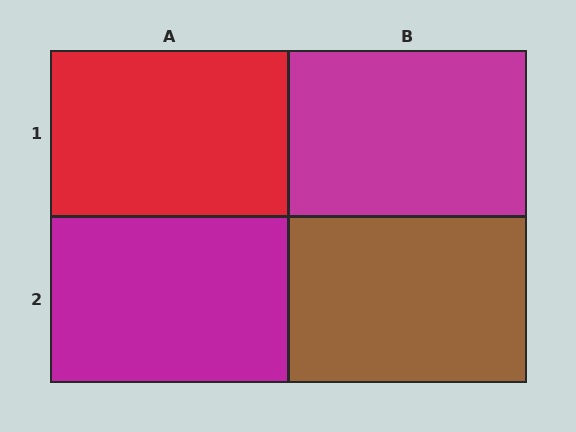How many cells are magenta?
2 cells are magenta.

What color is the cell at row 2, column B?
Brown.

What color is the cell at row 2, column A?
Magenta.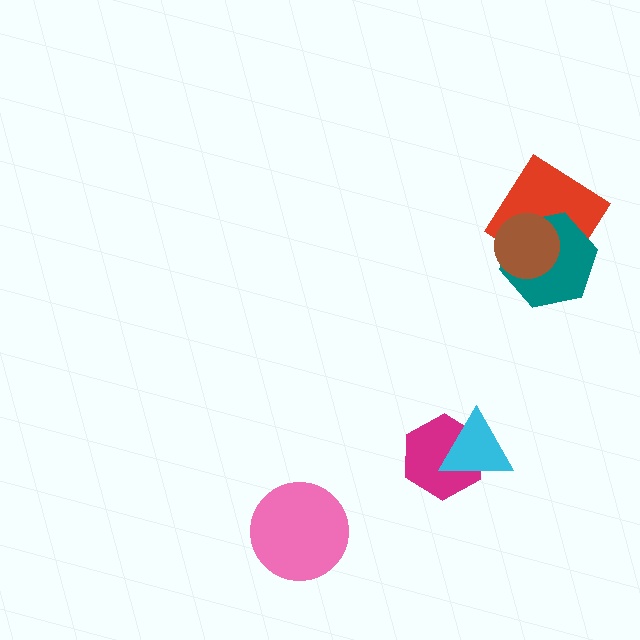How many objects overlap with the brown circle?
2 objects overlap with the brown circle.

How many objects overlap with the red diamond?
2 objects overlap with the red diamond.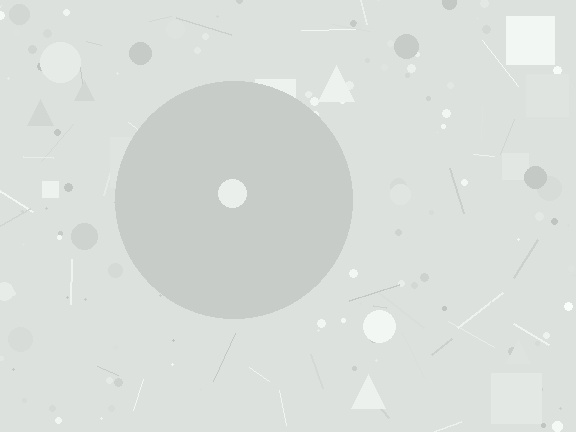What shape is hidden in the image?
A circle is hidden in the image.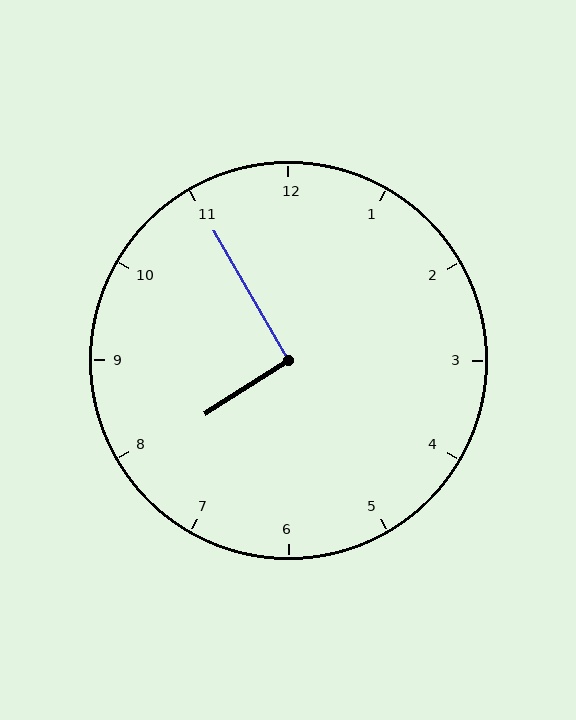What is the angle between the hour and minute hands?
Approximately 92 degrees.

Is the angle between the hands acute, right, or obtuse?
It is right.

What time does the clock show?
7:55.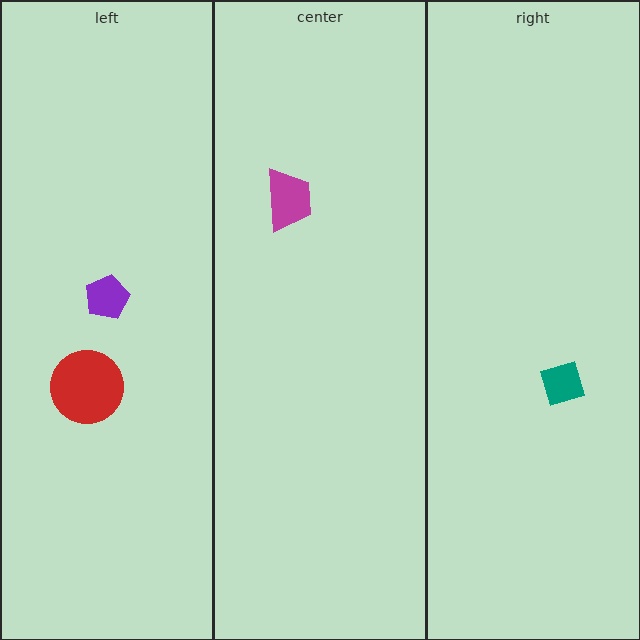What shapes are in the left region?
The purple pentagon, the red circle.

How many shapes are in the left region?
2.